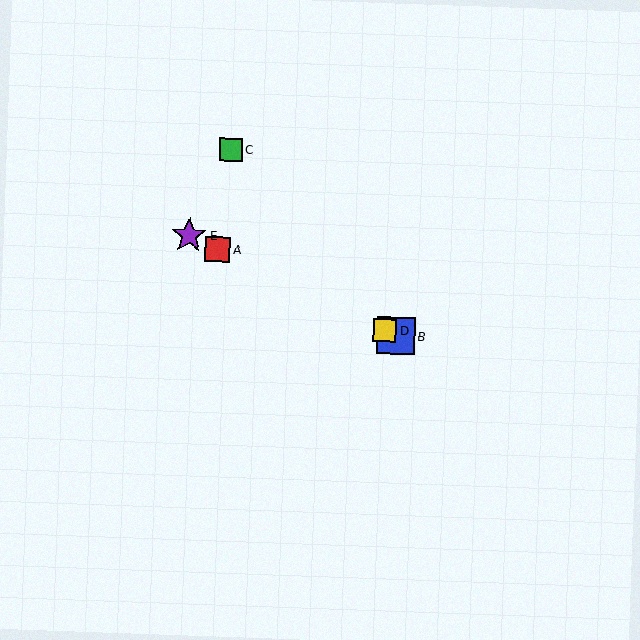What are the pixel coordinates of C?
Object C is at (231, 150).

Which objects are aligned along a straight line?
Objects A, B, D, E are aligned along a straight line.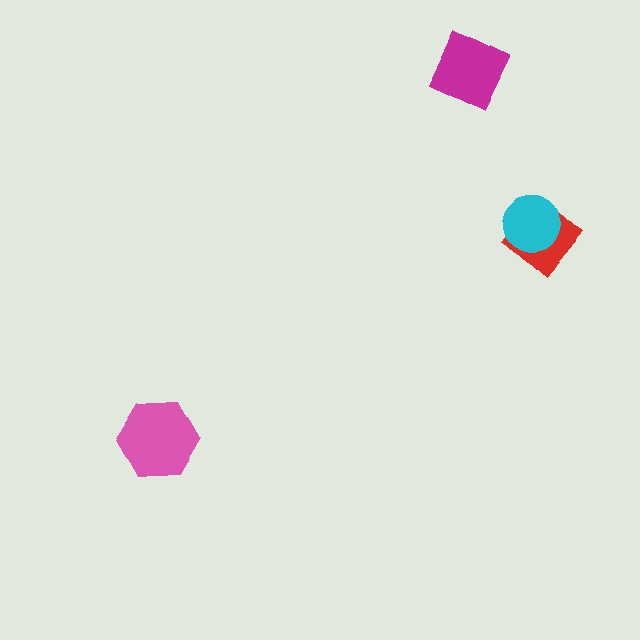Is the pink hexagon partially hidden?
No, no other shape covers it.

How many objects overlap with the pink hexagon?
0 objects overlap with the pink hexagon.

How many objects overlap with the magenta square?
0 objects overlap with the magenta square.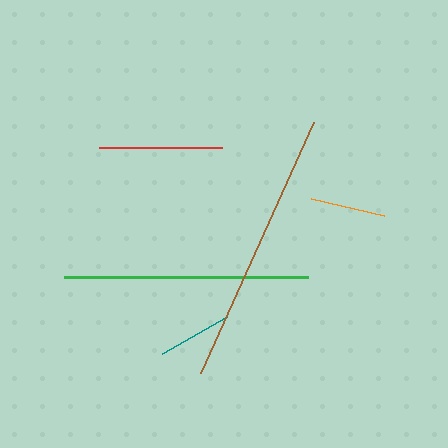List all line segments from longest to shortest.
From longest to shortest: brown, green, red, teal, orange.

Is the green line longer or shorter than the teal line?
The green line is longer than the teal line.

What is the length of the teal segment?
The teal segment is approximately 75 pixels long.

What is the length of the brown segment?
The brown segment is approximately 275 pixels long.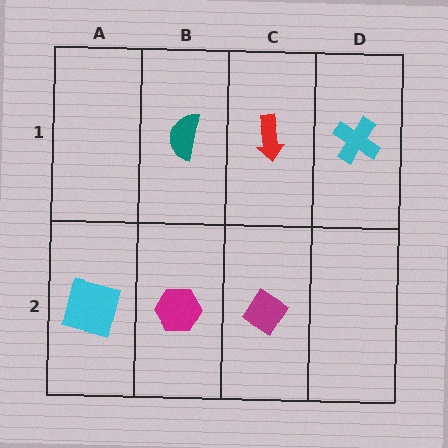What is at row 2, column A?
A cyan square.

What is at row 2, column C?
A magenta diamond.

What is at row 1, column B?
A teal semicircle.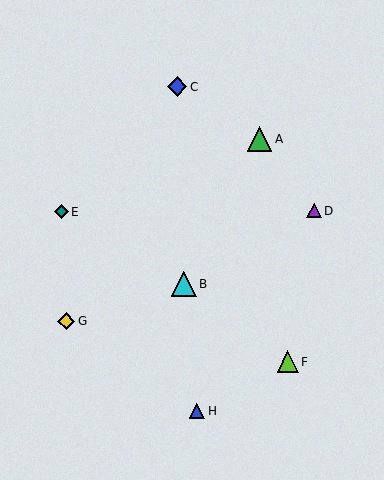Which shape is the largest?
The cyan triangle (labeled B) is the largest.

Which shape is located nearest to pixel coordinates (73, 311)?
The yellow diamond (labeled G) at (66, 321) is nearest to that location.